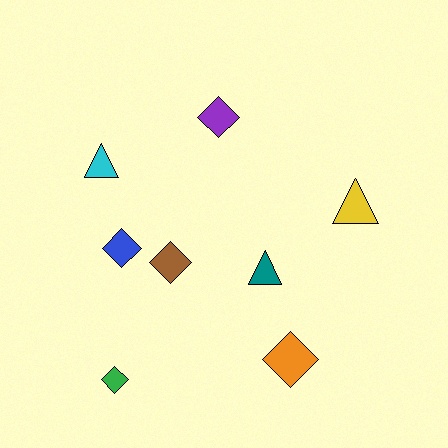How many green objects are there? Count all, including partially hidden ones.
There is 1 green object.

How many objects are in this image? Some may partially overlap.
There are 8 objects.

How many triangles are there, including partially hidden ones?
There are 3 triangles.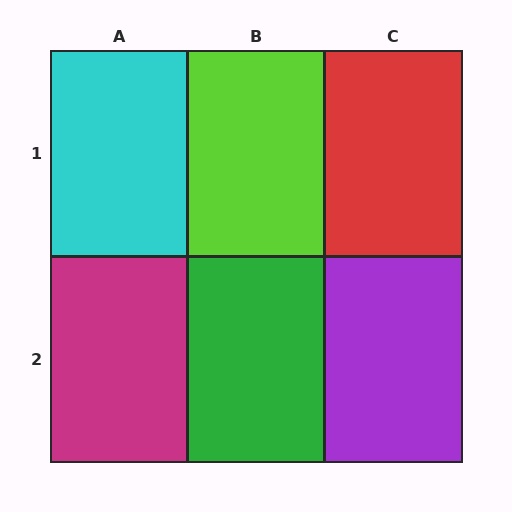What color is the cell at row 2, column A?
Magenta.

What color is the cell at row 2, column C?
Purple.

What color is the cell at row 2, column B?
Green.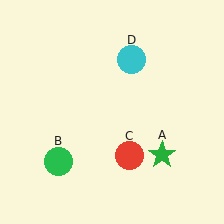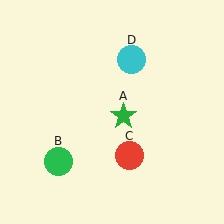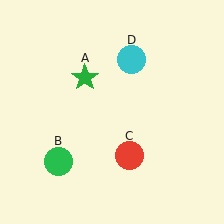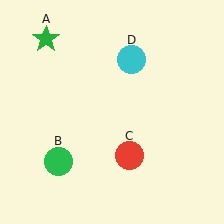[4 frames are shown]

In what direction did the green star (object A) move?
The green star (object A) moved up and to the left.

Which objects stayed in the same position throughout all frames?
Green circle (object B) and red circle (object C) and cyan circle (object D) remained stationary.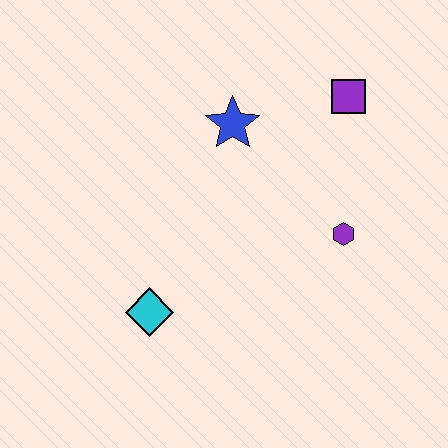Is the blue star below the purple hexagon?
No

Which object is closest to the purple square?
The blue star is closest to the purple square.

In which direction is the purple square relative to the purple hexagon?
The purple square is above the purple hexagon.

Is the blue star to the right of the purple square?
No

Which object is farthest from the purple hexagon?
The cyan diamond is farthest from the purple hexagon.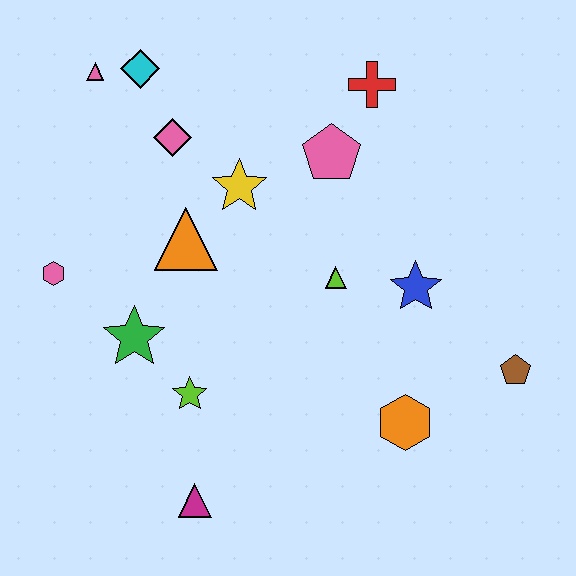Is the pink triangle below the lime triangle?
No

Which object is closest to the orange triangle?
The yellow star is closest to the orange triangle.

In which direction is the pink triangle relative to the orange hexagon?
The pink triangle is above the orange hexagon.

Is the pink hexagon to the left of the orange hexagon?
Yes